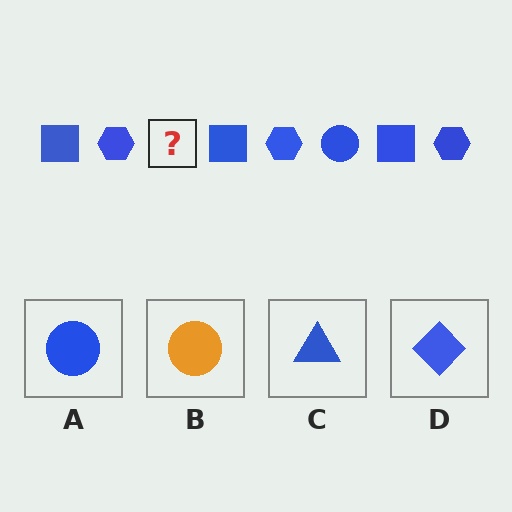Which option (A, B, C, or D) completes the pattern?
A.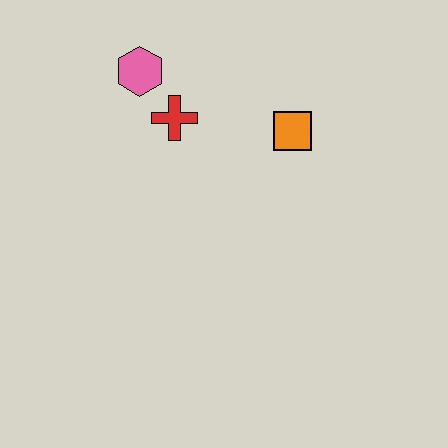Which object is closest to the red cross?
The pink hexagon is closest to the red cross.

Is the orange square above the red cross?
No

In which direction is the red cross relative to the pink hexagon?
The red cross is below the pink hexagon.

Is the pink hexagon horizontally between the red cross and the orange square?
No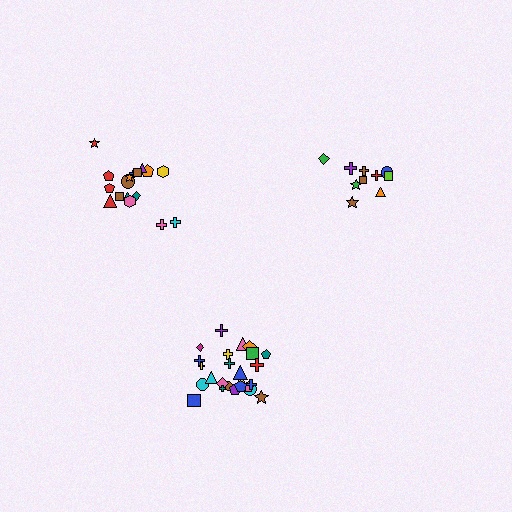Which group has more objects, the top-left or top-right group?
The top-left group.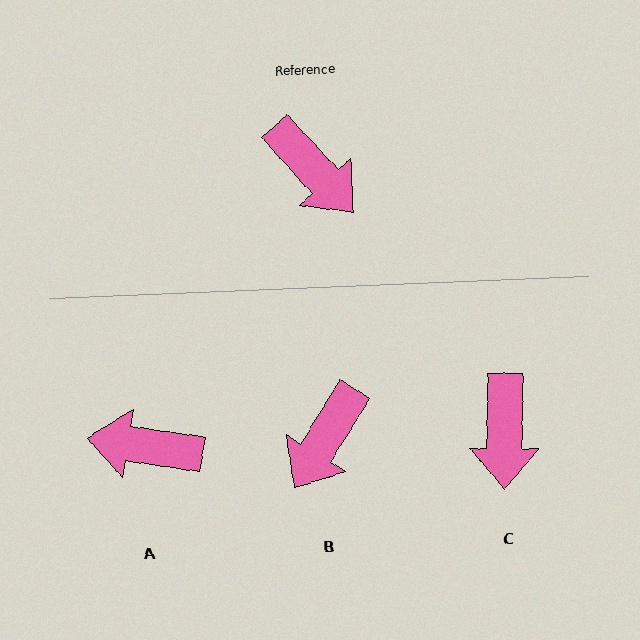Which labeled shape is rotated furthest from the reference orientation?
A, about 141 degrees away.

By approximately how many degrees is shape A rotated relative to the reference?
Approximately 141 degrees clockwise.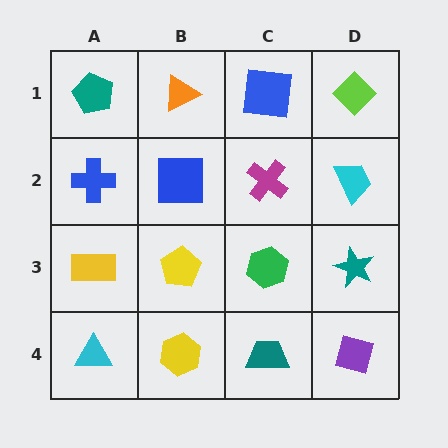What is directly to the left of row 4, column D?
A teal trapezoid.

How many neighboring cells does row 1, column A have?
2.